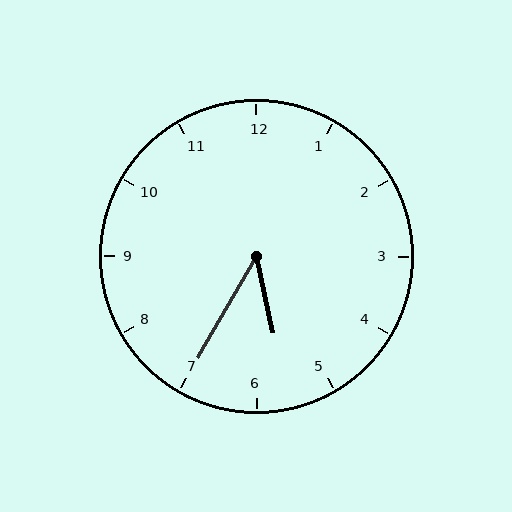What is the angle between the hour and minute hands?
Approximately 42 degrees.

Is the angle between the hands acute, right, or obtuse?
It is acute.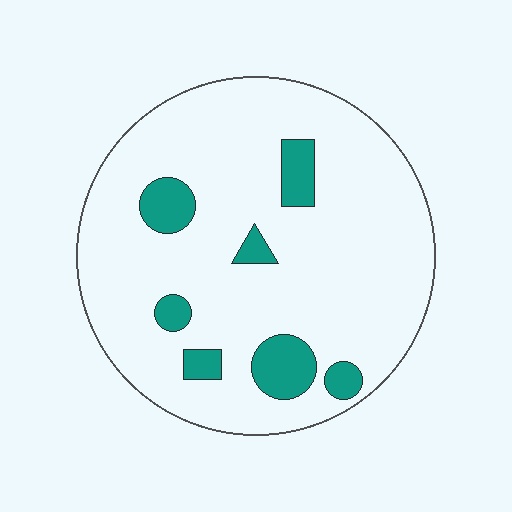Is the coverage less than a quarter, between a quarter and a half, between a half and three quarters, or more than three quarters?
Less than a quarter.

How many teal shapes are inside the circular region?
7.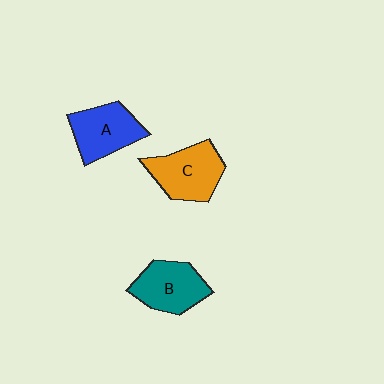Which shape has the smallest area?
Shape B (teal).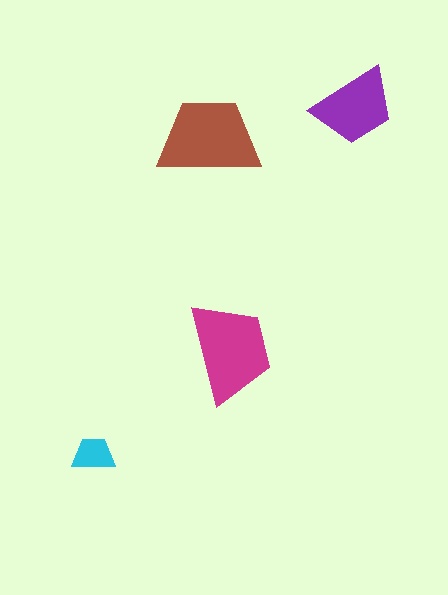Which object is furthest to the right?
The purple trapezoid is rightmost.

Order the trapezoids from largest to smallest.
the brown one, the magenta one, the purple one, the cyan one.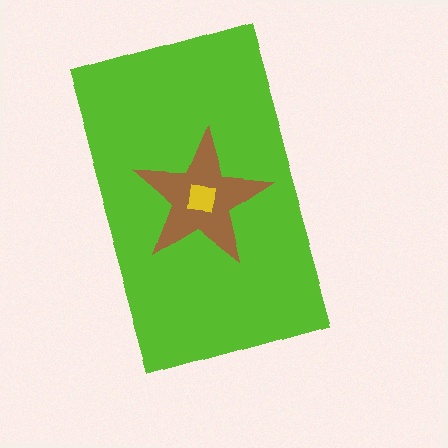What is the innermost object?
The yellow square.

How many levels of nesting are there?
3.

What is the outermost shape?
The lime rectangle.